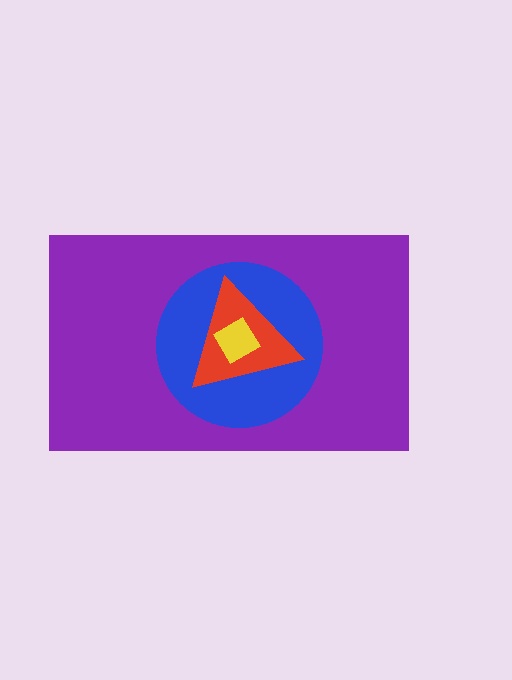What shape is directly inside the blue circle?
The red triangle.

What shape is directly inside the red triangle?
The yellow diamond.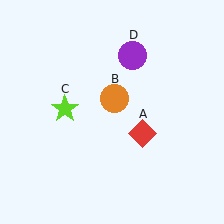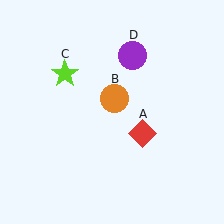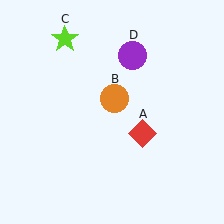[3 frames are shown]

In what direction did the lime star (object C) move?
The lime star (object C) moved up.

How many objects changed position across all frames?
1 object changed position: lime star (object C).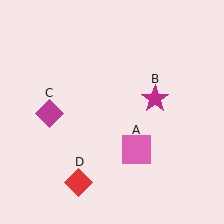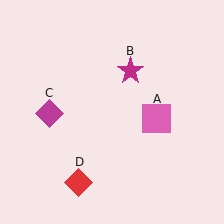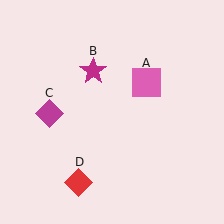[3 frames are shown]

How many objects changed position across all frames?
2 objects changed position: pink square (object A), magenta star (object B).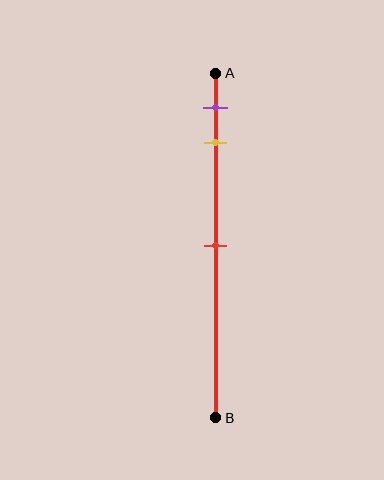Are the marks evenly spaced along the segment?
No, the marks are not evenly spaced.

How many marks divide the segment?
There are 3 marks dividing the segment.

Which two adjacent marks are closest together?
The purple and yellow marks are the closest adjacent pair.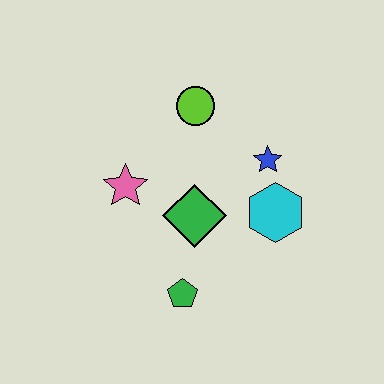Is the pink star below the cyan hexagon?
No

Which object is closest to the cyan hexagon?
The blue star is closest to the cyan hexagon.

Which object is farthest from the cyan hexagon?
The pink star is farthest from the cyan hexagon.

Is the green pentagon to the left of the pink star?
No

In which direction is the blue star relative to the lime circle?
The blue star is to the right of the lime circle.